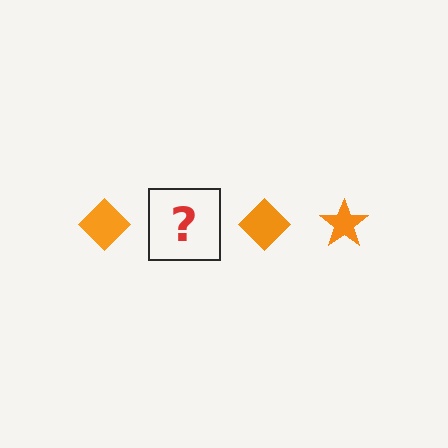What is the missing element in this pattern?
The missing element is an orange star.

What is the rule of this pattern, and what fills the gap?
The rule is that the pattern cycles through diamond, star shapes in orange. The gap should be filled with an orange star.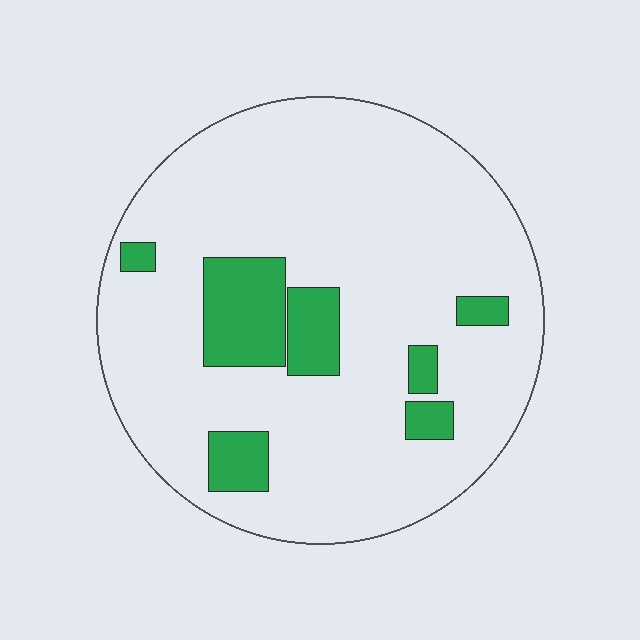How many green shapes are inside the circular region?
7.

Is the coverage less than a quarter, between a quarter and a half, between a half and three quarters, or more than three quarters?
Less than a quarter.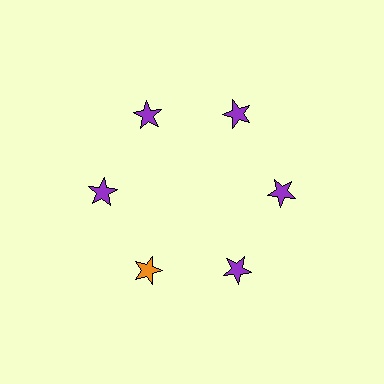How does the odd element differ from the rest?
It has a different color: orange instead of purple.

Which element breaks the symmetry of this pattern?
The orange star at roughly the 7 o'clock position breaks the symmetry. All other shapes are purple stars.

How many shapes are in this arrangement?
There are 6 shapes arranged in a ring pattern.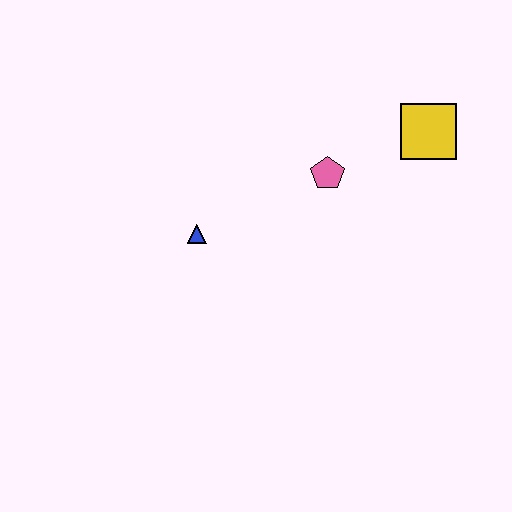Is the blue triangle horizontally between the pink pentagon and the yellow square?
No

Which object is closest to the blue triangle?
The pink pentagon is closest to the blue triangle.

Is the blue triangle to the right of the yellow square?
No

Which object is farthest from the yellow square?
The blue triangle is farthest from the yellow square.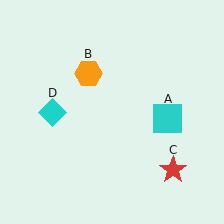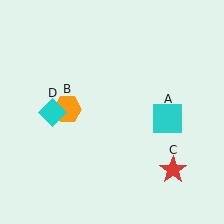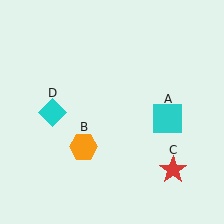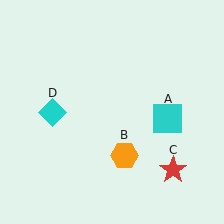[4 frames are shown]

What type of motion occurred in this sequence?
The orange hexagon (object B) rotated counterclockwise around the center of the scene.